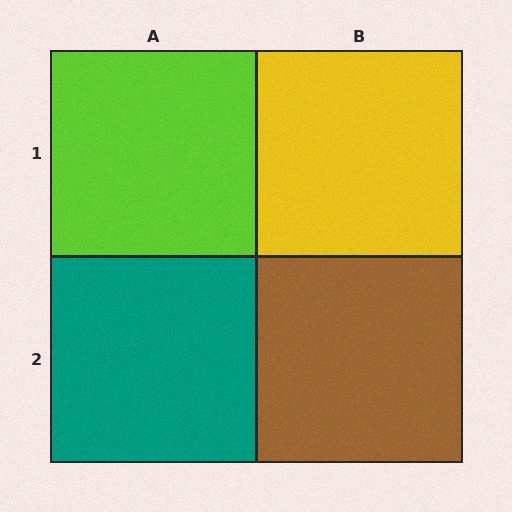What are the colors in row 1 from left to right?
Lime, yellow.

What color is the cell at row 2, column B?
Brown.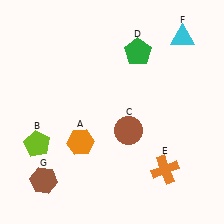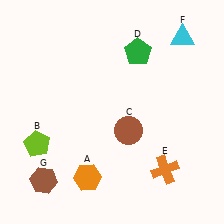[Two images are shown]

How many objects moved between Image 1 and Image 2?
1 object moved between the two images.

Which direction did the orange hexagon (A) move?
The orange hexagon (A) moved down.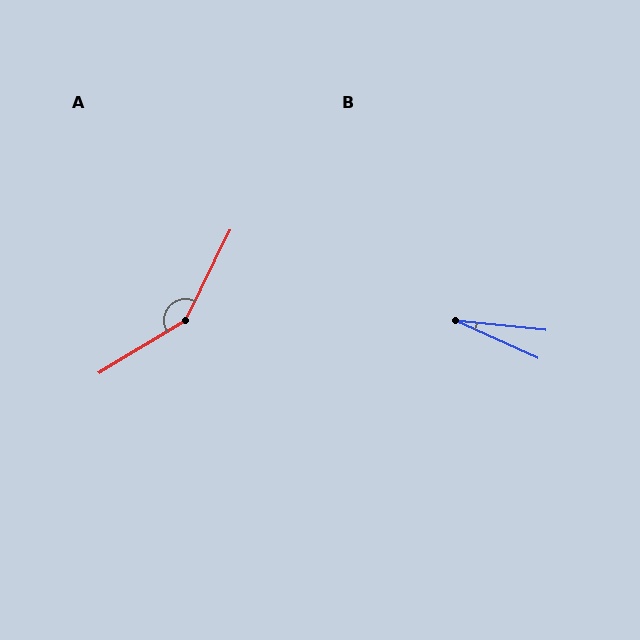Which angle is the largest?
A, at approximately 148 degrees.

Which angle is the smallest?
B, at approximately 19 degrees.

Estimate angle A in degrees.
Approximately 148 degrees.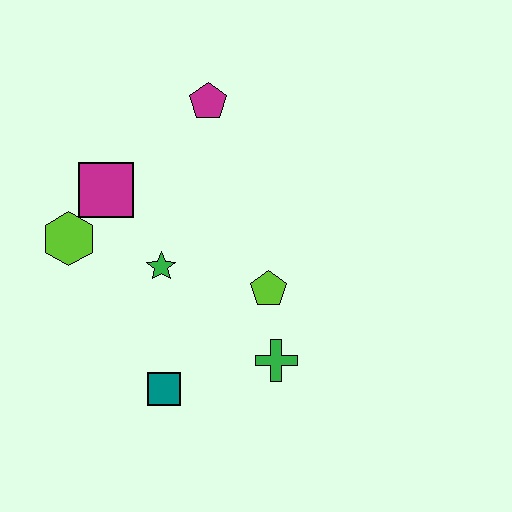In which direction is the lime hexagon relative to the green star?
The lime hexagon is to the left of the green star.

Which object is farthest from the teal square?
The magenta pentagon is farthest from the teal square.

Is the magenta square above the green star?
Yes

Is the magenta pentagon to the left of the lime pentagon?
Yes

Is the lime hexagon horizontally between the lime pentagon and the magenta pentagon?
No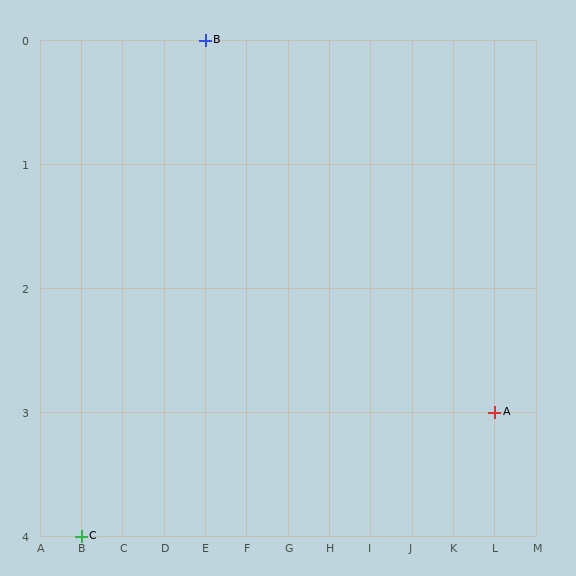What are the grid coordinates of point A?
Point A is at grid coordinates (L, 3).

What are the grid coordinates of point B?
Point B is at grid coordinates (E, 0).